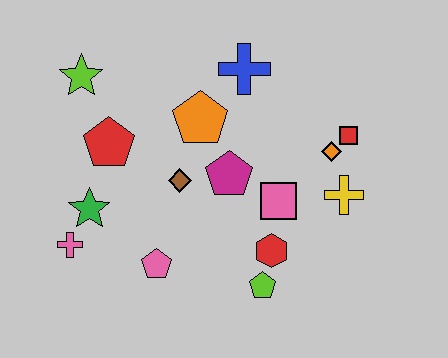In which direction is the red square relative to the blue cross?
The red square is to the right of the blue cross.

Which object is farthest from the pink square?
The lime star is farthest from the pink square.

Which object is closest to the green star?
The pink cross is closest to the green star.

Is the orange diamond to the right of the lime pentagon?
Yes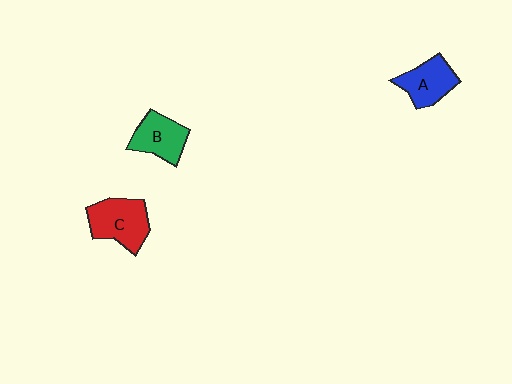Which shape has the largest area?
Shape C (red).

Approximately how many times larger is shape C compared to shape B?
Approximately 1.3 times.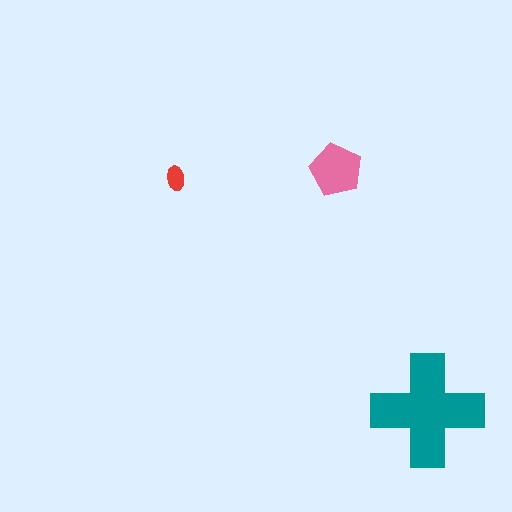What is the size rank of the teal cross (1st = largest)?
1st.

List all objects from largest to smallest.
The teal cross, the pink pentagon, the red ellipse.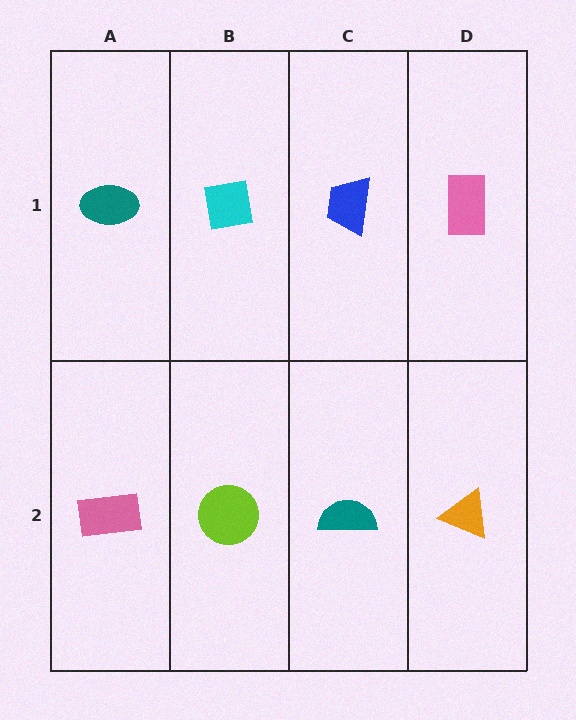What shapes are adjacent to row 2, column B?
A cyan square (row 1, column B), a pink rectangle (row 2, column A), a teal semicircle (row 2, column C).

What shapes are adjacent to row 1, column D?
An orange triangle (row 2, column D), a blue trapezoid (row 1, column C).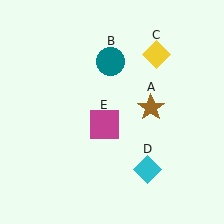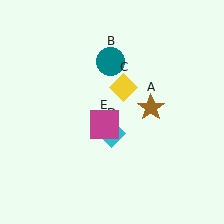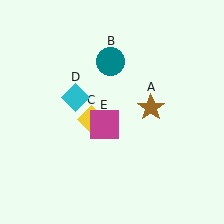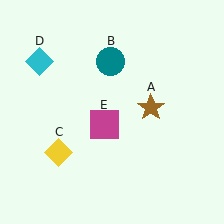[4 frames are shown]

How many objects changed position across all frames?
2 objects changed position: yellow diamond (object C), cyan diamond (object D).